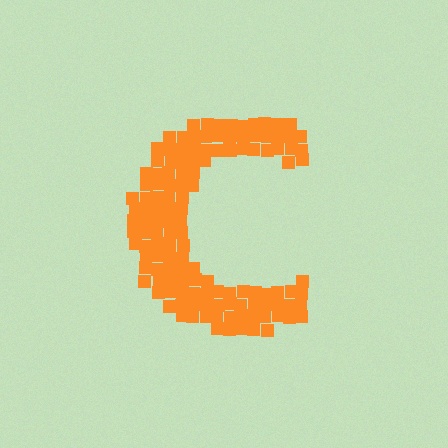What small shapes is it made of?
It is made of small squares.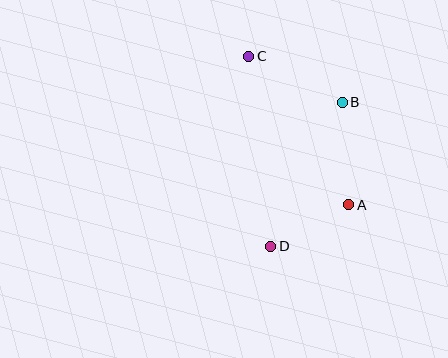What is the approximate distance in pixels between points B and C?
The distance between B and C is approximately 104 pixels.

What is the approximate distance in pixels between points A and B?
The distance between A and B is approximately 103 pixels.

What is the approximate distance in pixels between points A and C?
The distance between A and C is approximately 179 pixels.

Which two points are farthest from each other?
Points C and D are farthest from each other.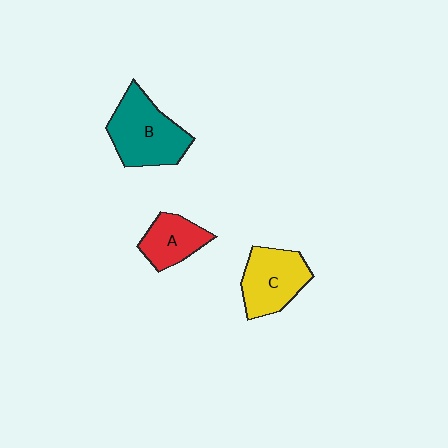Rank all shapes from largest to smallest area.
From largest to smallest: B (teal), C (yellow), A (red).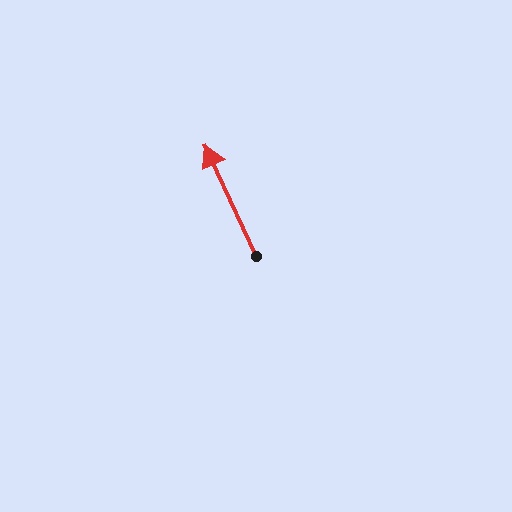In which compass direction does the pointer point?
Northwest.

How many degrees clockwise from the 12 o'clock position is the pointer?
Approximately 335 degrees.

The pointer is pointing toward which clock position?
Roughly 11 o'clock.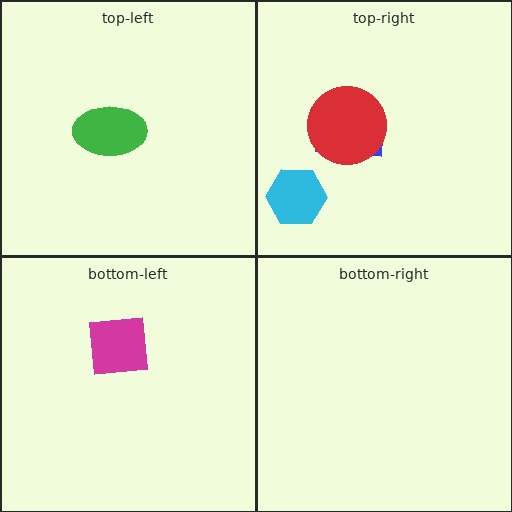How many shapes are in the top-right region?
3.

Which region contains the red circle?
The top-right region.